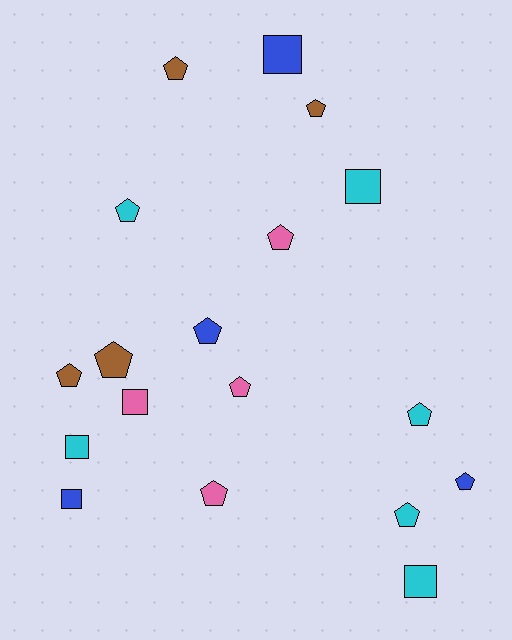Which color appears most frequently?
Cyan, with 6 objects.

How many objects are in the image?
There are 18 objects.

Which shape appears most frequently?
Pentagon, with 12 objects.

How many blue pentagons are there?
There are 2 blue pentagons.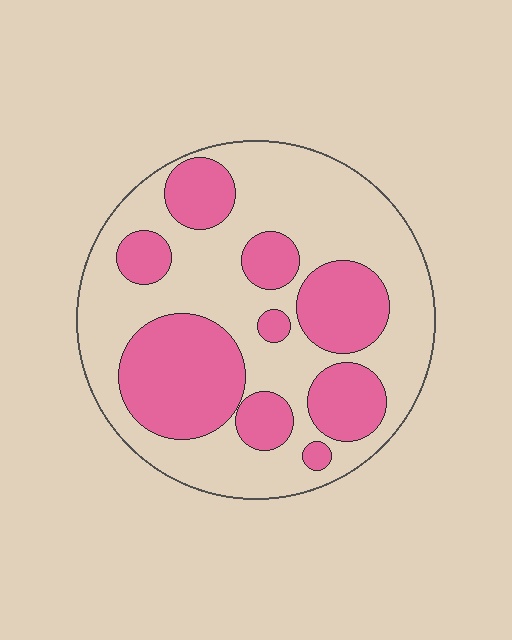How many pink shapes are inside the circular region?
9.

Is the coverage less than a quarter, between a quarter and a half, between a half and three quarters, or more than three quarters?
Between a quarter and a half.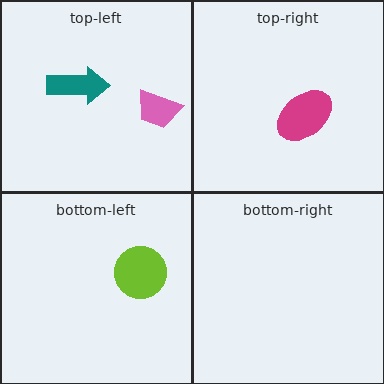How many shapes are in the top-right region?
1.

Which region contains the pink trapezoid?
The top-left region.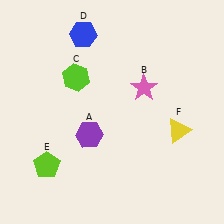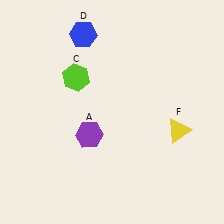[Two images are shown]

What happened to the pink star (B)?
The pink star (B) was removed in Image 2. It was in the top-right area of Image 1.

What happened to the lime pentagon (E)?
The lime pentagon (E) was removed in Image 2. It was in the bottom-left area of Image 1.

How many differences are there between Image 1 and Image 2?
There are 2 differences between the two images.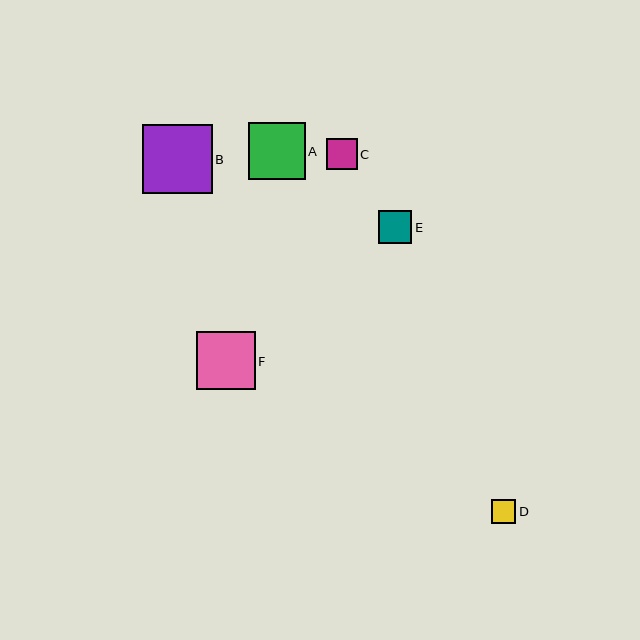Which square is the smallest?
Square D is the smallest with a size of approximately 25 pixels.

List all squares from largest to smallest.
From largest to smallest: B, F, A, E, C, D.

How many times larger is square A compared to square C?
Square A is approximately 1.8 times the size of square C.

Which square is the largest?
Square B is the largest with a size of approximately 70 pixels.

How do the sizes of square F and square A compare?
Square F and square A are approximately the same size.